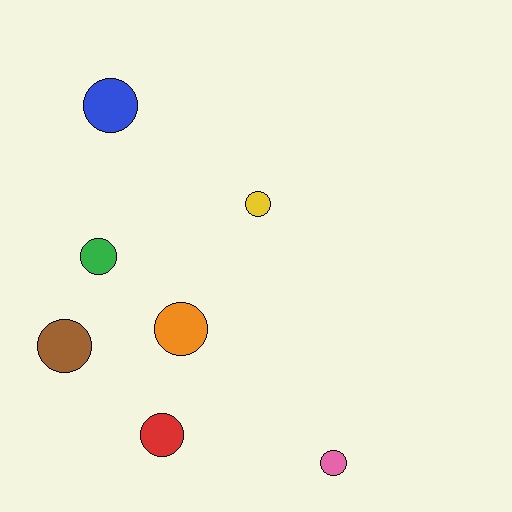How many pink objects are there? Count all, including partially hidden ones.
There is 1 pink object.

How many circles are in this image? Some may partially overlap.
There are 7 circles.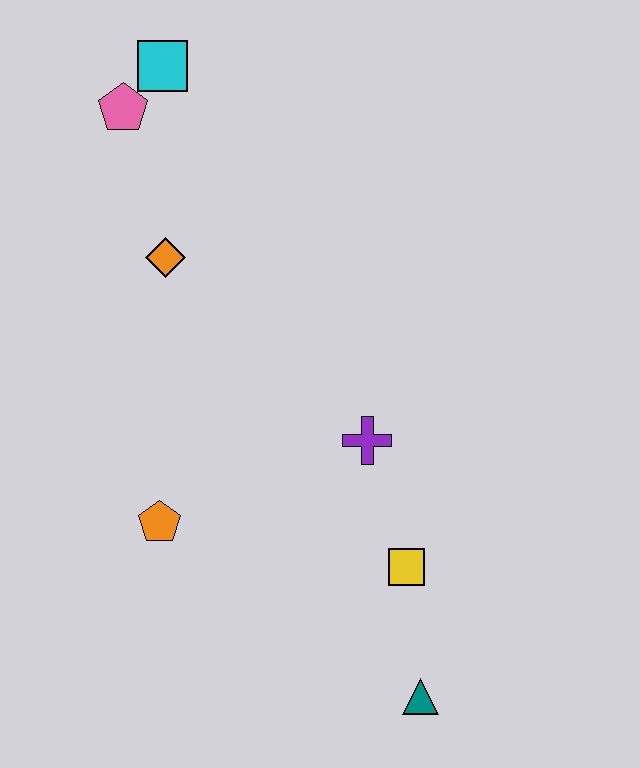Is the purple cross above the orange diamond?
No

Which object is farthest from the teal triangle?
The cyan square is farthest from the teal triangle.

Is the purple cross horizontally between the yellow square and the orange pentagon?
Yes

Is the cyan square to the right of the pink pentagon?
Yes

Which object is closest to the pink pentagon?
The cyan square is closest to the pink pentagon.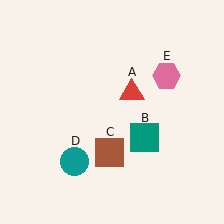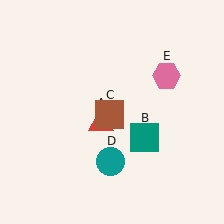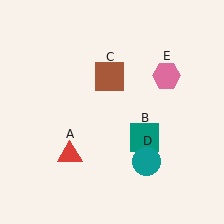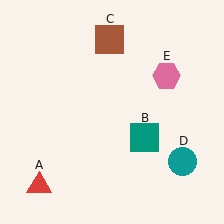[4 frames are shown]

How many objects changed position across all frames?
3 objects changed position: red triangle (object A), brown square (object C), teal circle (object D).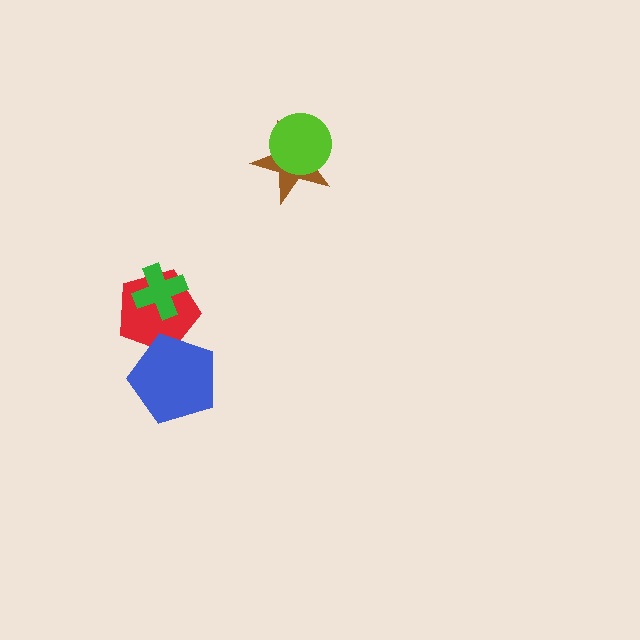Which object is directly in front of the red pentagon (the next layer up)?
The green cross is directly in front of the red pentagon.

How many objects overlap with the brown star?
1 object overlaps with the brown star.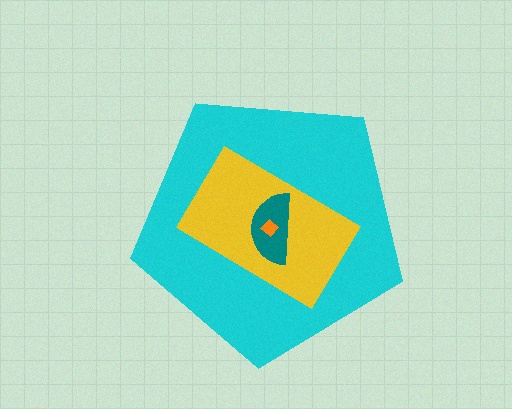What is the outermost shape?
The cyan pentagon.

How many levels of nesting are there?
4.